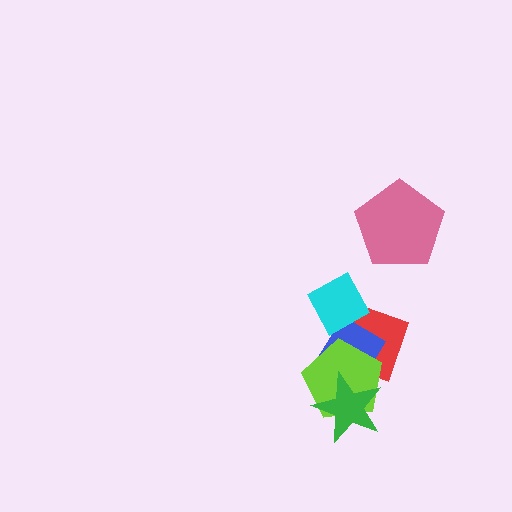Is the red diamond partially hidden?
Yes, it is partially covered by another shape.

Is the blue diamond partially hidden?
Yes, it is partially covered by another shape.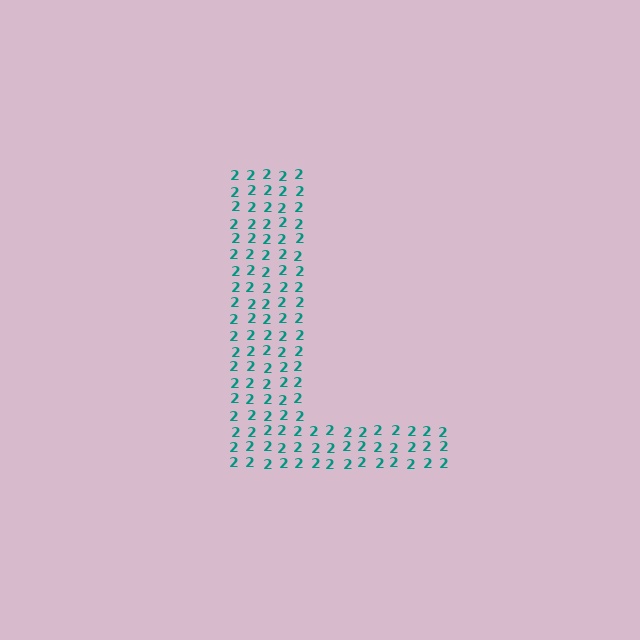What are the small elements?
The small elements are digit 2's.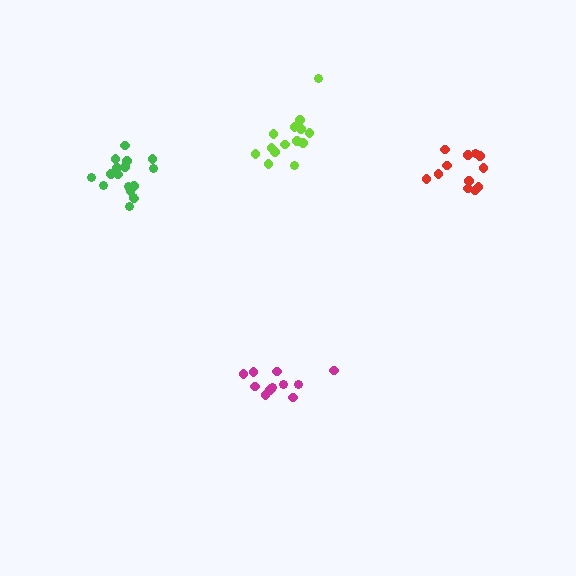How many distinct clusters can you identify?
There are 4 distinct clusters.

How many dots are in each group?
Group 1: 12 dots, Group 2: 14 dots, Group 3: 17 dots, Group 4: 11 dots (54 total).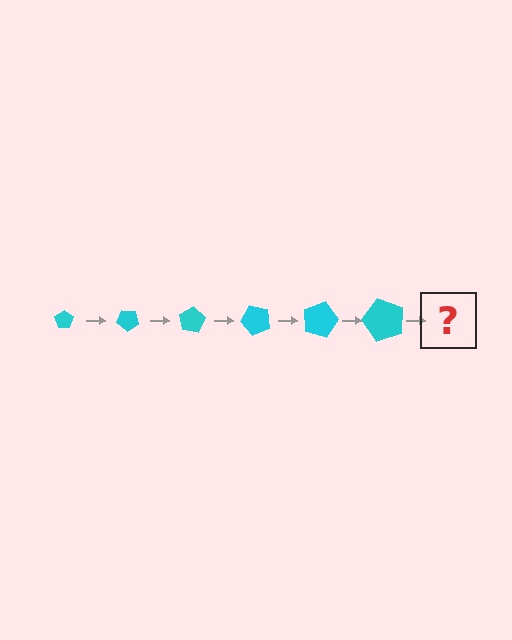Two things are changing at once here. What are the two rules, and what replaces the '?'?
The two rules are that the pentagon grows larger each step and it rotates 40 degrees each step. The '?' should be a pentagon, larger than the previous one and rotated 240 degrees from the start.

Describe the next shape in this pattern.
It should be a pentagon, larger than the previous one and rotated 240 degrees from the start.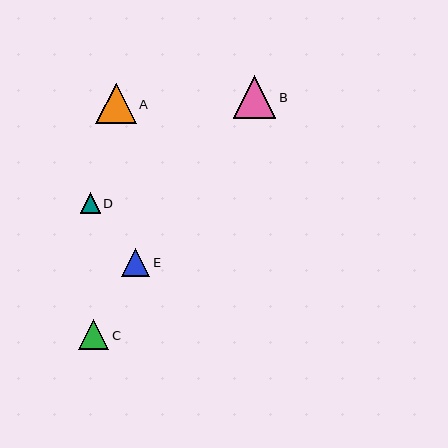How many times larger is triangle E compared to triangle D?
Triangle E is approximately 1.4 times the size of triangle D.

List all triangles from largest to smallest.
From largest to smallest: B, A, C, E, D.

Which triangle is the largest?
Triangle B is the largest with a size of approximately 42 pixels.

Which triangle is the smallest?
Triangle D is the smallest with a size of approximately 20 pixels.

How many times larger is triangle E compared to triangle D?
Triangle E is approximately 1.4 times the size of triangle D.